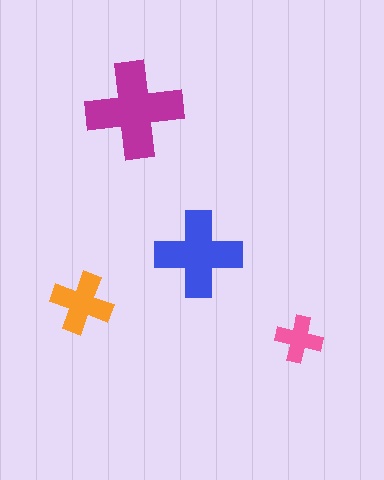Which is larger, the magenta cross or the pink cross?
The magenta one.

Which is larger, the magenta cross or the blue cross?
The magenta one.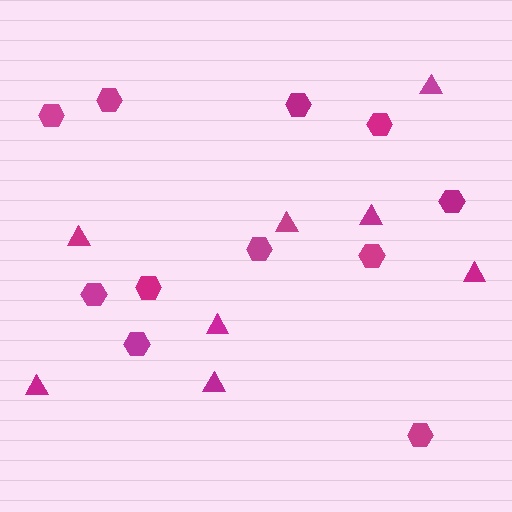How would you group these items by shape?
There are 2 groups: one group of hexagons (11) and one group of triangles (8).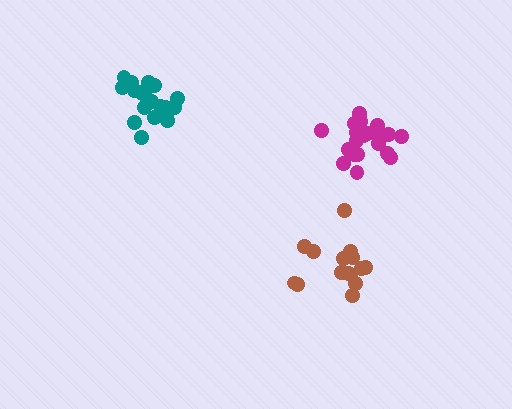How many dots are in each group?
Group 1: 21 dots, Group 2: 15 dots, Group 3: 21 dots (57 total).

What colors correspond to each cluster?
The clusters are colored: teal, brown, magenta.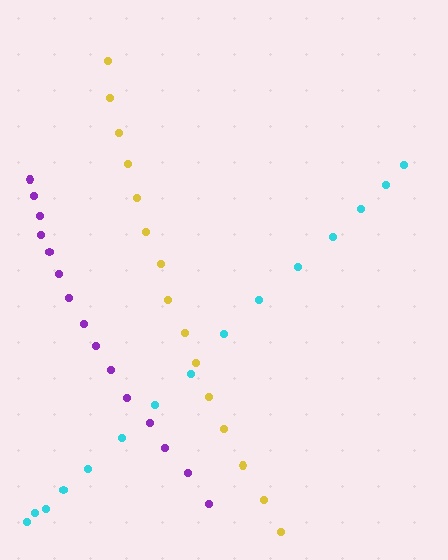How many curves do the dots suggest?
There are 3 distinct paths.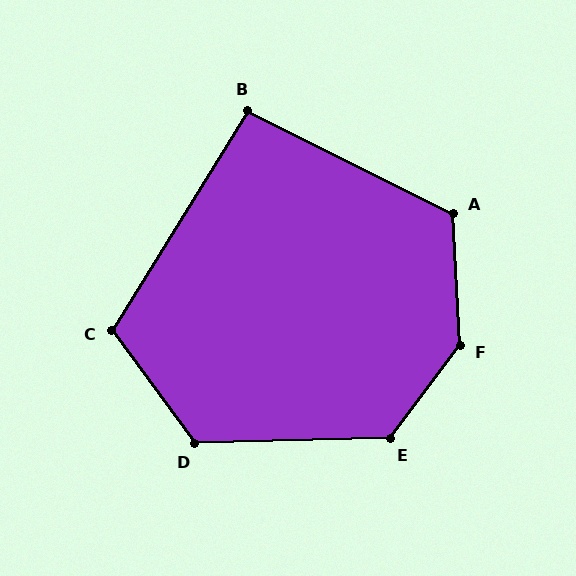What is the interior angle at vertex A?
Approximately 119 degrees (obtuse).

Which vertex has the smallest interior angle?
B, at approximately 95 degrees.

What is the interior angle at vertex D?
Approximately 125 degrees (obtuse).